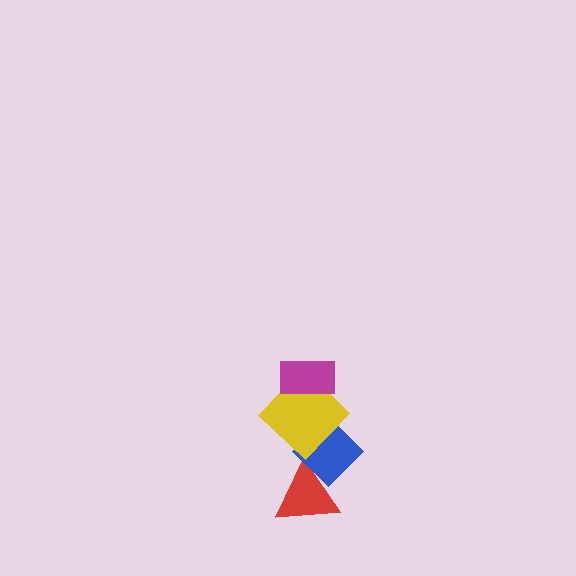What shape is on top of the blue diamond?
The yellow diamond is on top of the blue diamond.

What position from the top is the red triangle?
The red triangle is 4th from the top.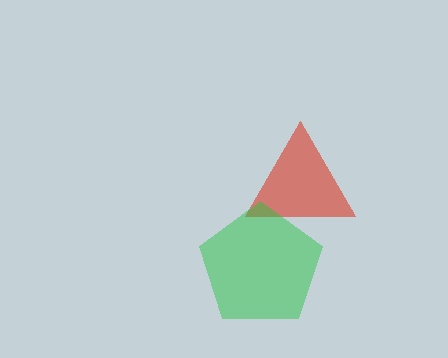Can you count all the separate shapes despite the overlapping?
Yes, there are 2 separate shapes.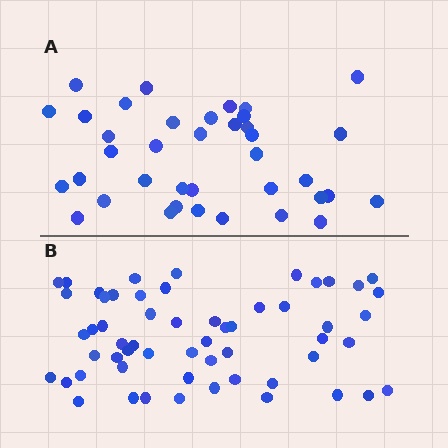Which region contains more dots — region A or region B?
Region B (the bottom region) has more dots.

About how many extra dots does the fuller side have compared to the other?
Region B has approximately 20 more dots than region A.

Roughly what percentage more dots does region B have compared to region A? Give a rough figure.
About 50% more.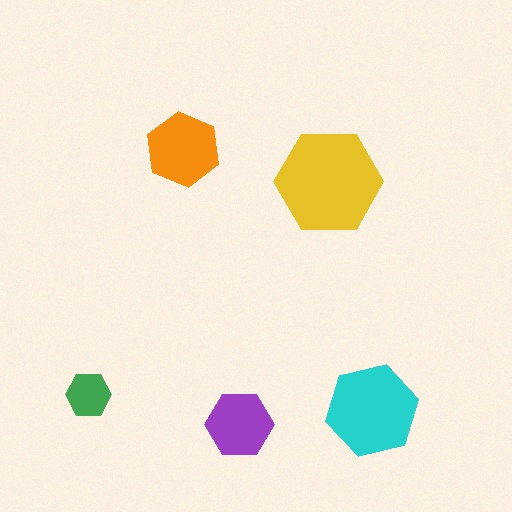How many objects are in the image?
There are 5 objects in the image.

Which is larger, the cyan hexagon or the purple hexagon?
The cyan one.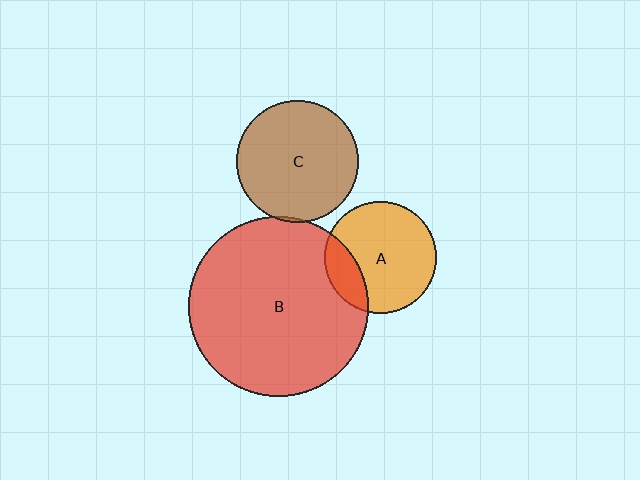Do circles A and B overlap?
Yes.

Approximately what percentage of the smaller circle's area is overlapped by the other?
Approximately 20%.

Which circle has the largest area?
Circle B (red).